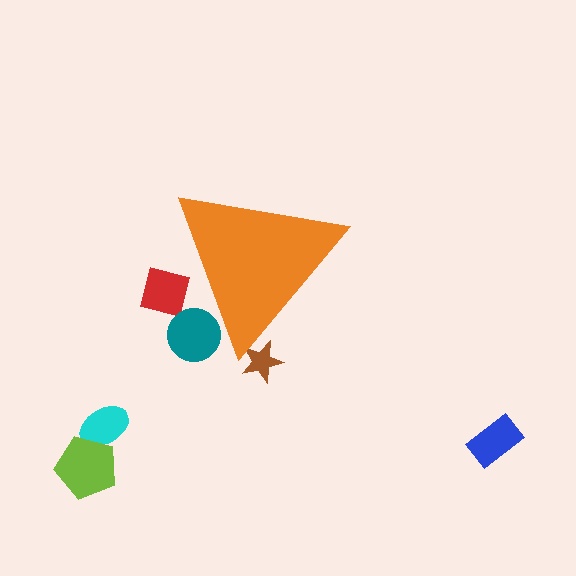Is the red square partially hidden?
Yes, the red square is partially hidden behind the orange triangle.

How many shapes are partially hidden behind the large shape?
3 shapes are partially hidden.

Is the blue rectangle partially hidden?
No, the blue rectangle is fully visible.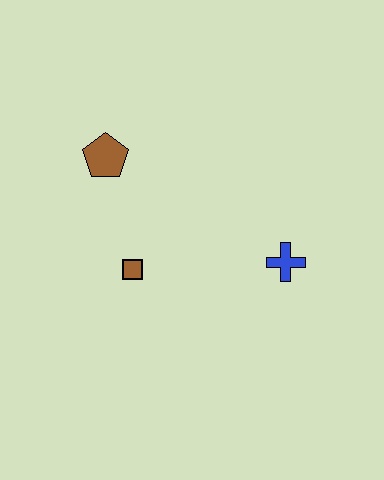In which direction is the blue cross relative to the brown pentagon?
The blue cross is to the right of the brown pentagon.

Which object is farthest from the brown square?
The blue cross is farthest from the brown square.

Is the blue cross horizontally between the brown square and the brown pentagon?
No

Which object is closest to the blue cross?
The brown square is closest to the blue cross.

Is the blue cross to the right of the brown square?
Yes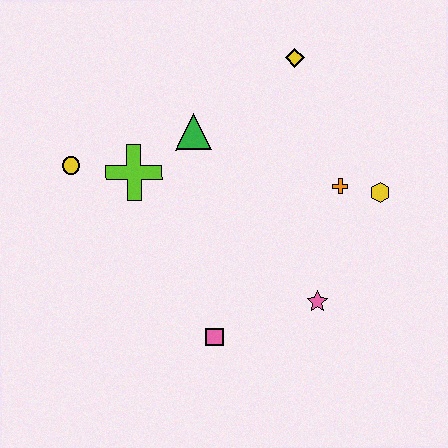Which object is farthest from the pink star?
The yellow circle is farthest from the pink star.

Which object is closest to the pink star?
The pink square is closest to the pink star.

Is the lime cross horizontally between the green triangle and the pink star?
No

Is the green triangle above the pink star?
Yes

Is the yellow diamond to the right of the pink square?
Yes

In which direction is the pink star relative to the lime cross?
The pink star is to the right of the lime cross.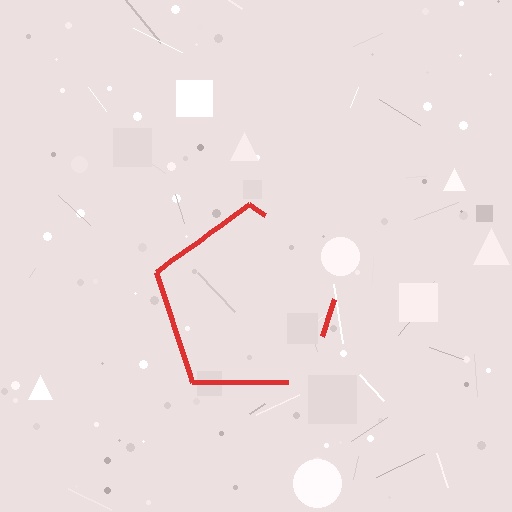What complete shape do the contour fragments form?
The contour fragments form a pentagon.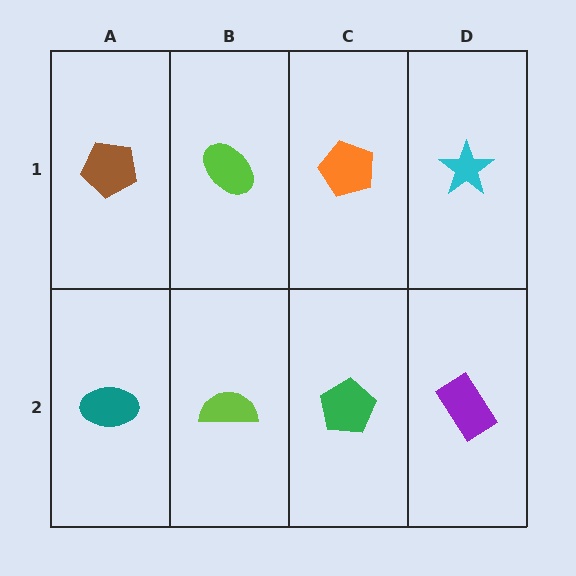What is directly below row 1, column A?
A teal ellipse.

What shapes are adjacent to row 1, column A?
A teal ellipse (row 2, column A), a lime ellipse (row 1, column B).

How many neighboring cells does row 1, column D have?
2.